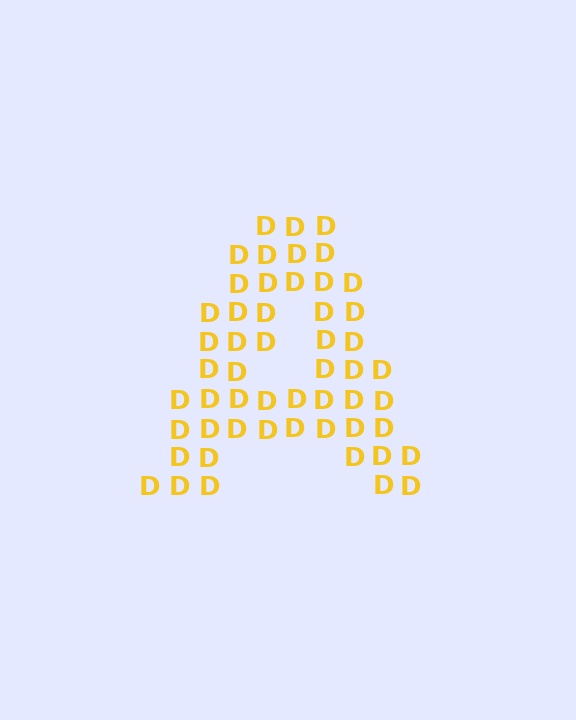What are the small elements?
The small elements are letter D's.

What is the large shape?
The large shape is the letter A.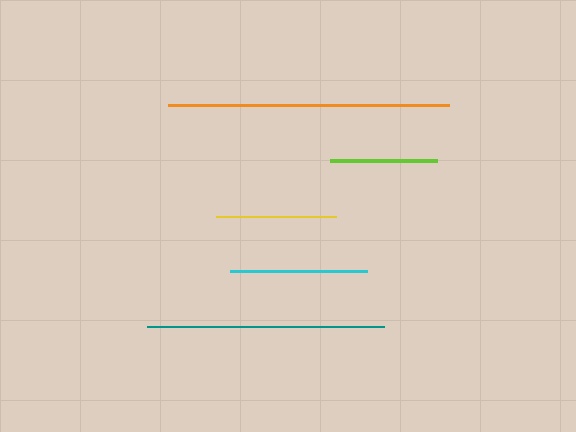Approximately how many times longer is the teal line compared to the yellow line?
The teal line is approximately 2.0 times the length of the yellow line.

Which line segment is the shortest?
The lime line is the shortest at approximately 107 pixels.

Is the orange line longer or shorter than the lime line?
The orange line is longer than the lime line.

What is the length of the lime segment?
The lime segment is approximately 107 pixels long.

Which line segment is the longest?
The orange line is the longest at approximately 281 pixels.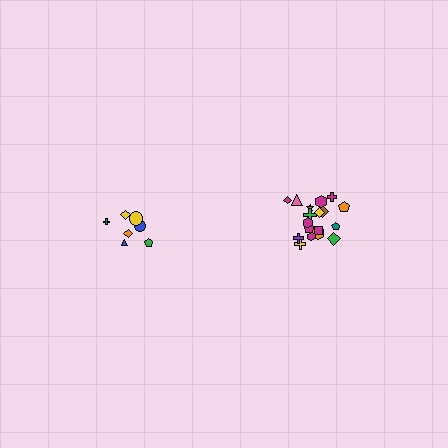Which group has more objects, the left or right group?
The right group.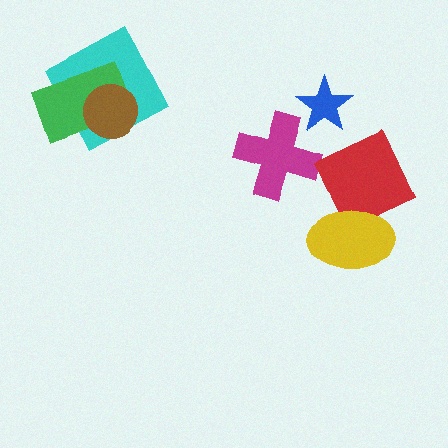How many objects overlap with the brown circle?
2 objects overlap with the brown circle.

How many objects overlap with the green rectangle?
2 objects overlap with the green rectangle.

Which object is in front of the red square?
The yellow ellipse is in front of the red square.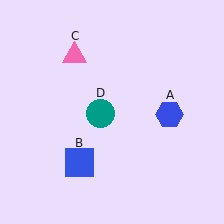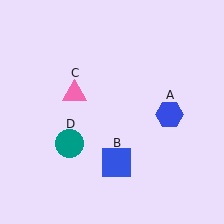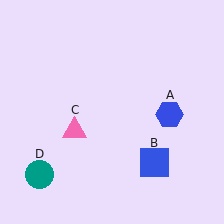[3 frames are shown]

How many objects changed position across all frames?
3 objects changed position: blue square (object B), pink triangle (object C), teal circle (object D).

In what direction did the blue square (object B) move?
The blue square (object B) moved right.